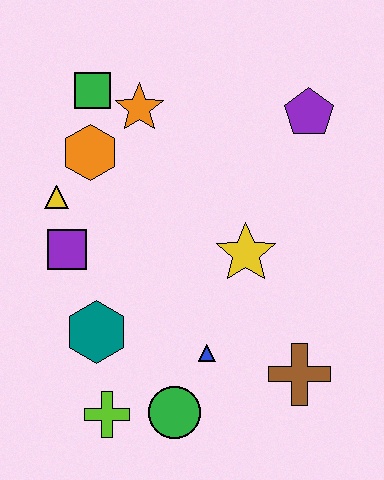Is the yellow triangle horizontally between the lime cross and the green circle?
No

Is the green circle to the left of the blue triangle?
Yes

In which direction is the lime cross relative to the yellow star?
The lime cross is below the yellow star.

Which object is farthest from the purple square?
The purple pentagon is farthest from the purple square.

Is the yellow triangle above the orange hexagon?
No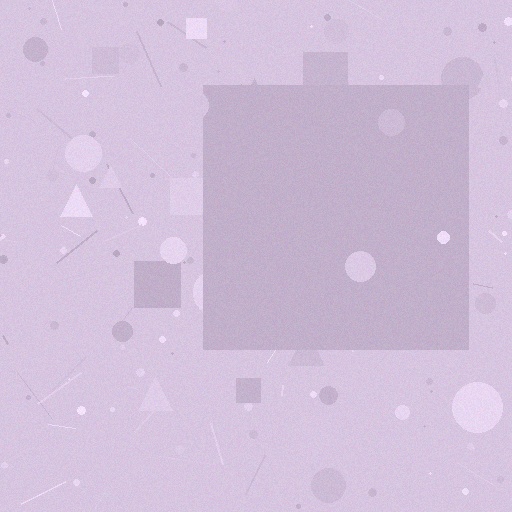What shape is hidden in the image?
A square is hidden in the image.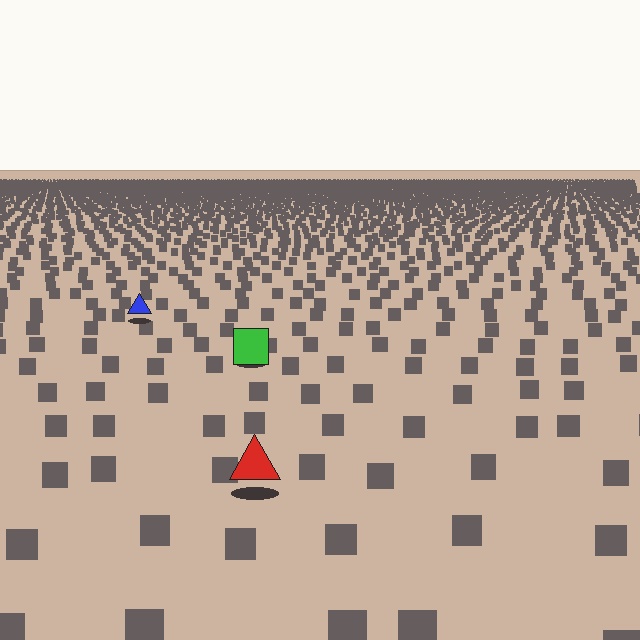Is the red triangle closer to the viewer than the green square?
Yes. The red triangle is closer — you can tell from the texture gradient: the ground texture is coarser near it.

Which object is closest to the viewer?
The red triangle is closest. The texture marks near it are larger and more spread out.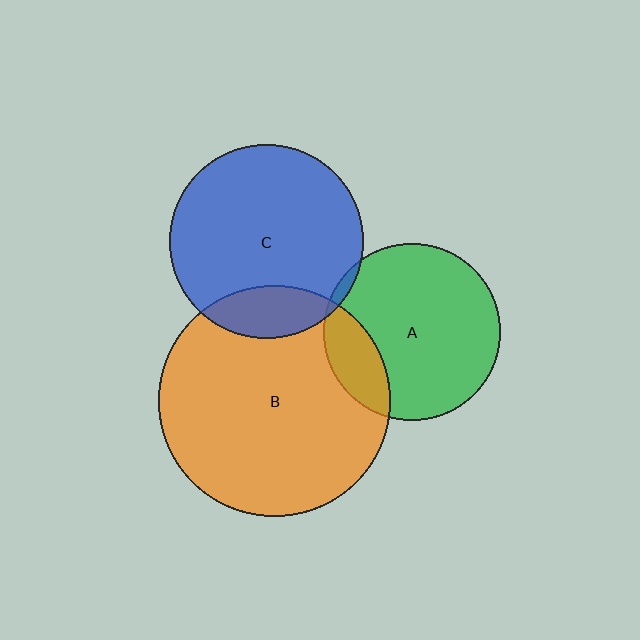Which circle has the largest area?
Circle B (orange).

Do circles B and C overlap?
Yes.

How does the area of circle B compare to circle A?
Approximately 1.7 times.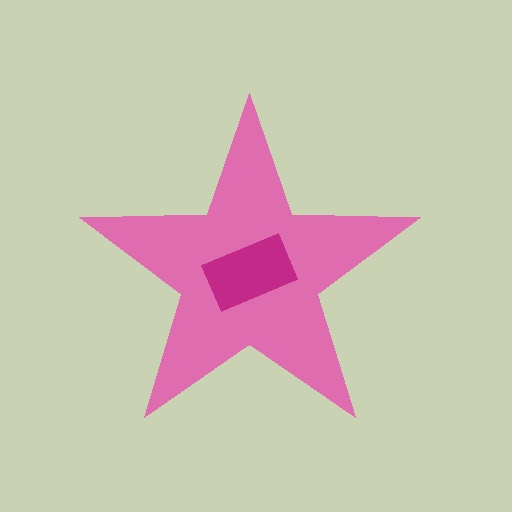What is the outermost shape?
The pink star.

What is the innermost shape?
The magenta rectangle.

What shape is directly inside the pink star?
The magenta rectangle.